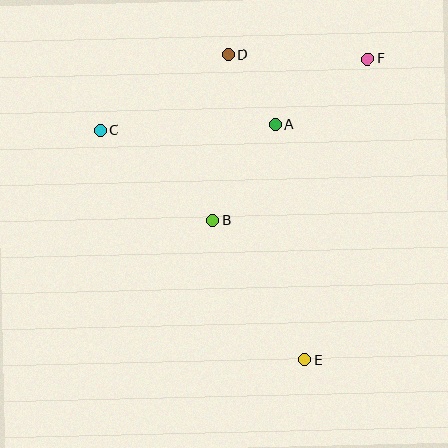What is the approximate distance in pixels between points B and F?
The distance between B and F is approximately 224 pixels.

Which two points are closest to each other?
Points A and D are closest to each other.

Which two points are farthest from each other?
Points D and E are farthest from each other.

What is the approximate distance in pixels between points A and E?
The distance between A and E is approximately 237 pixels.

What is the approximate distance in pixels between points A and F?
The distance between A and F is approximately 114 pixels.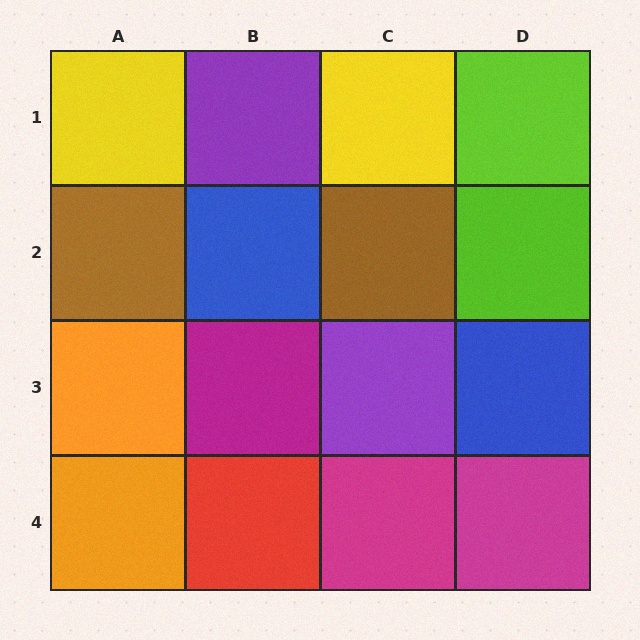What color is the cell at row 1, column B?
Purple.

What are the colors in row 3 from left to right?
Orange, magenta, purple, blue.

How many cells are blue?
2 cells are blue.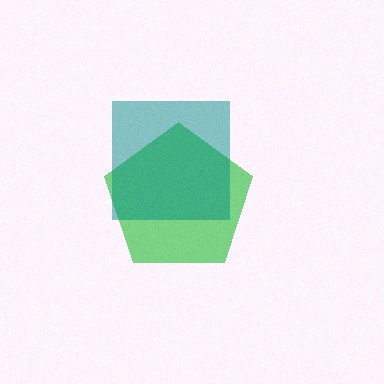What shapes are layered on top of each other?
The layered shapes are: a green pentagon, a teal square.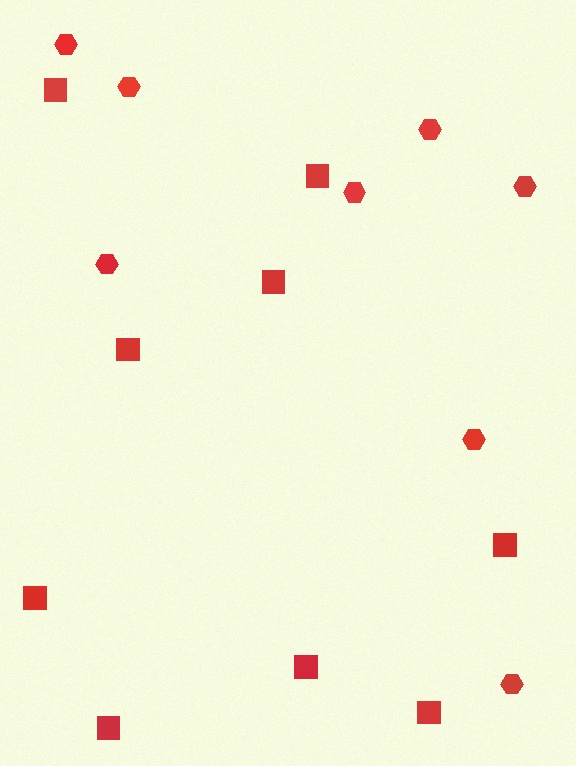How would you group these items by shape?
There are 2 groups: one group of squares (9) and one group of hexagons (8).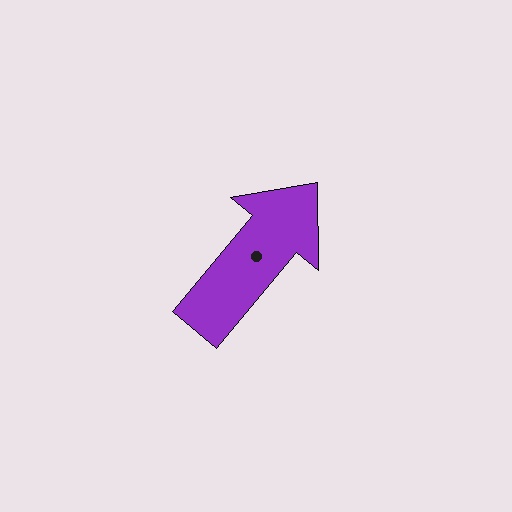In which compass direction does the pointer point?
Northeast.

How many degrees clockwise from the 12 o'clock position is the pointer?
Approximately 40 degrees.